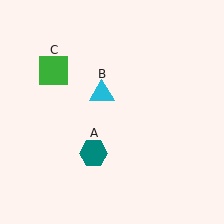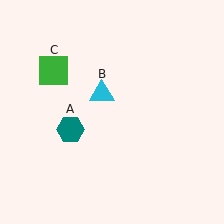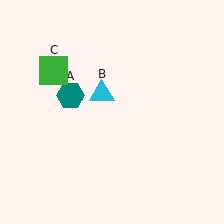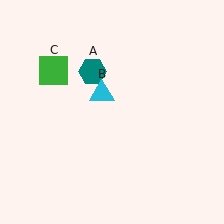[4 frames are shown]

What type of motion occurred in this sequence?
The teal hexagon (object A) rotated clockwise around the center of the scene.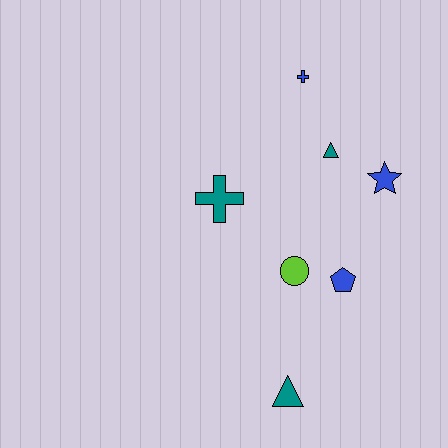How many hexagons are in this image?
There are no hexagons.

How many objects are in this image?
There are 7 objects.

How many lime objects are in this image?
There is 1 lime object.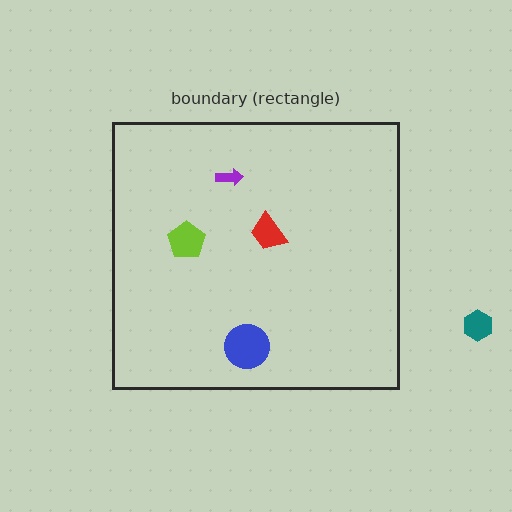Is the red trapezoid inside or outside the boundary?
Inside.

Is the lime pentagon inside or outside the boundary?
Inside.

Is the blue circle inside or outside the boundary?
Inside.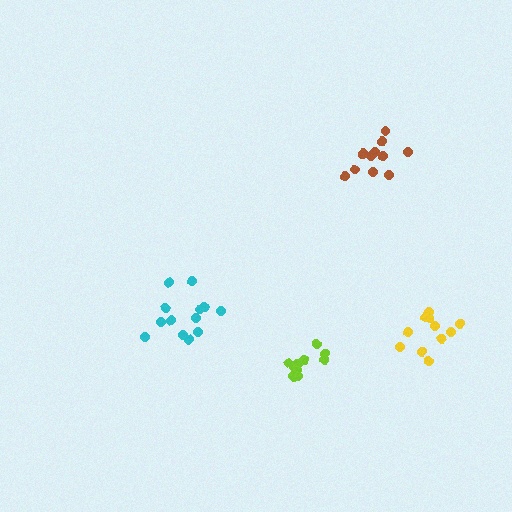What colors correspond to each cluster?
The clusters are colored: cyan, lime, brown, yellow.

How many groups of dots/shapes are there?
There are 4 groups.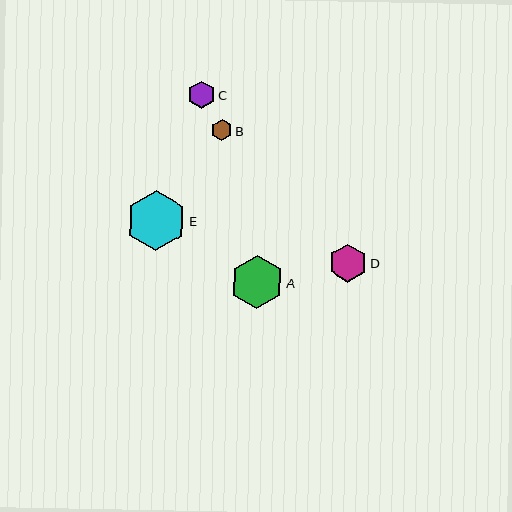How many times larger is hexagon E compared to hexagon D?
Hexagon E is approximately 1.6 times the size of hexagon D.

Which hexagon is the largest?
Hexagon E is the largest with a size of approximately 60 pixels.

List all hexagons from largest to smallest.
From largest to smallest: E, A, D, C, B.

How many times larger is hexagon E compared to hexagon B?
Hexagon E is approximately 2.9 times the size of hexagon B.